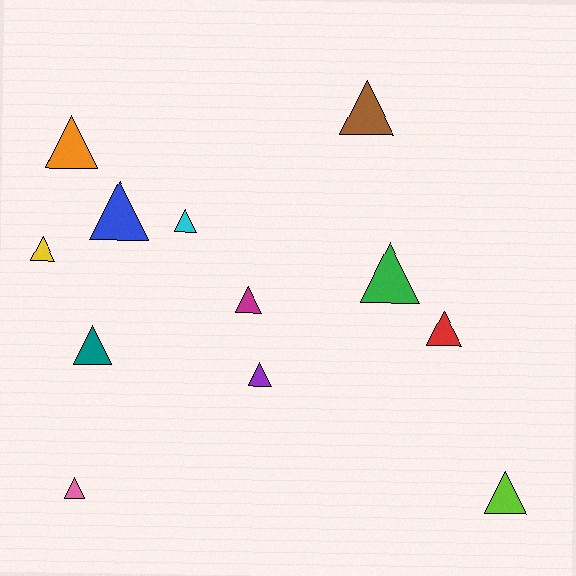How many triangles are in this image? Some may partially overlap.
There are 12 triangles.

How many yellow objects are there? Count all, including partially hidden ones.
There is 1 yellow object.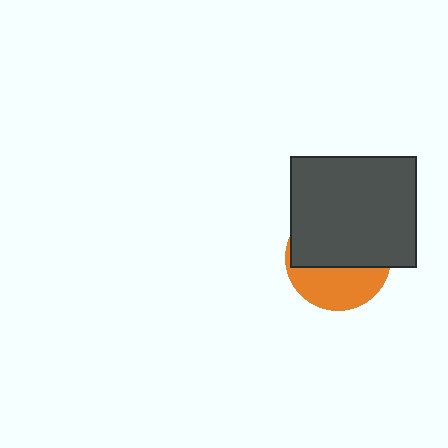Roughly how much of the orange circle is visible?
A small part of it is visible (roughly 40%).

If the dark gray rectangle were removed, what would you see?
You would see the complete orange circle.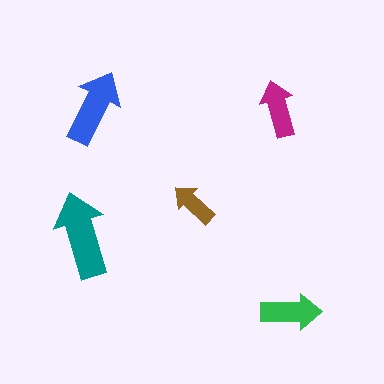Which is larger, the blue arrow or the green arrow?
The blue one.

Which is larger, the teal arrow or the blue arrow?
The teal one.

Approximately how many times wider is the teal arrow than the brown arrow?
About 2 times wider.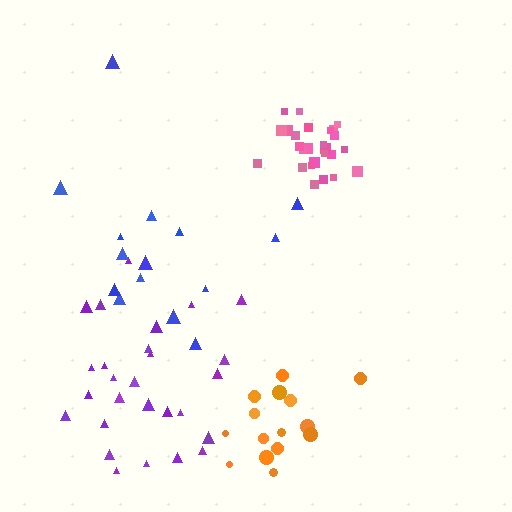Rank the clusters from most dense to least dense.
pink, purple, orange, blue.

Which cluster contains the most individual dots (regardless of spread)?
Purple (27).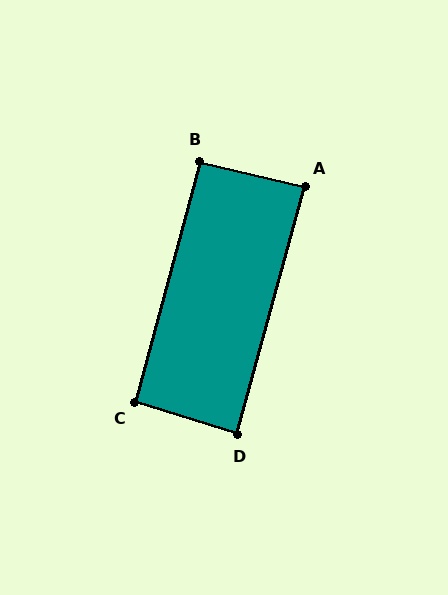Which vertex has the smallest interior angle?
A, at approximately 88 degrees.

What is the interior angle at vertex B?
Approximately 92 degrees (approximately right).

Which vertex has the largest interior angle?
C, at approximately 92 degrees.